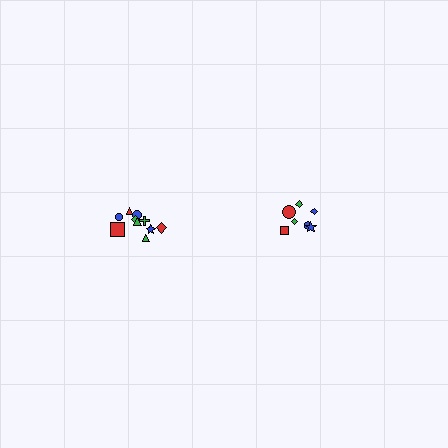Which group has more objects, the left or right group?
The left group.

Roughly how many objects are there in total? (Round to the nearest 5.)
Roughly 15 objects in total.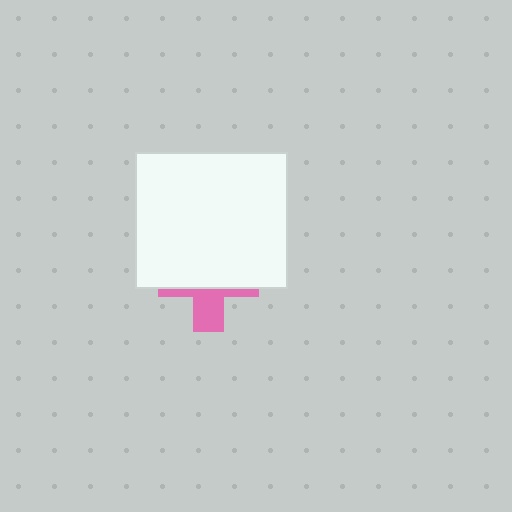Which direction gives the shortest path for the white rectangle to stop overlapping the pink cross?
Moving up gives the shortest separation.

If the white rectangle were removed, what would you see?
You would see the complete pink cross.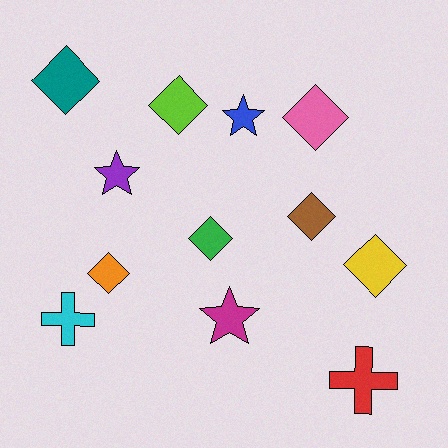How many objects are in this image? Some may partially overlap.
There are 12 objects.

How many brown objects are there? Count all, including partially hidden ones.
There is 1 brown object.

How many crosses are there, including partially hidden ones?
There are 2 crosses.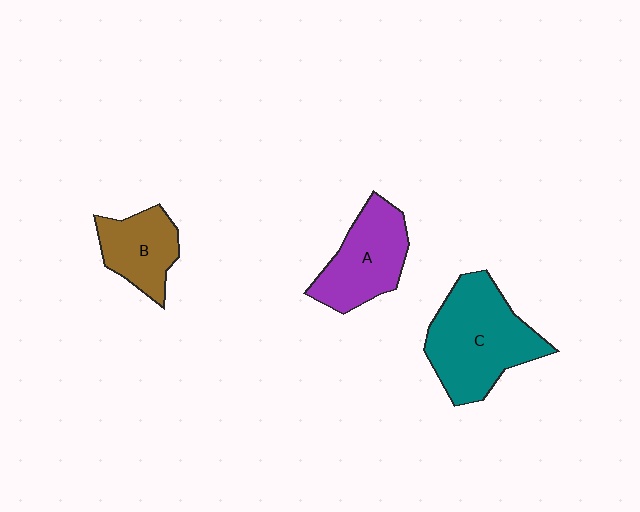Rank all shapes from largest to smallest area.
From largest to smallest: C (teal), A (purple), B (brown).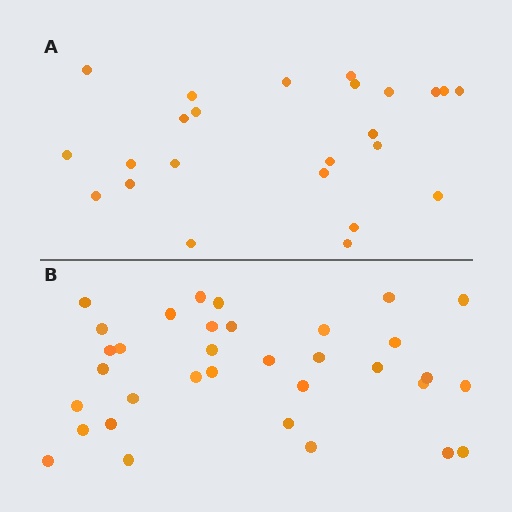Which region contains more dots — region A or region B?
Region B (the bottom region) has more dots.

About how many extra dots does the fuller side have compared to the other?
Region B has roughly 10 or so more dots than region A.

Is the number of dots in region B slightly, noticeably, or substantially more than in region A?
Region B has noticeably more, but not dramatically so. The ratio is roughly 1.4 to 1.